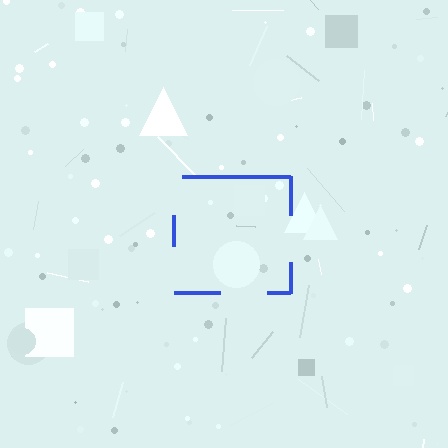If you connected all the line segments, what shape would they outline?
They would outline a square.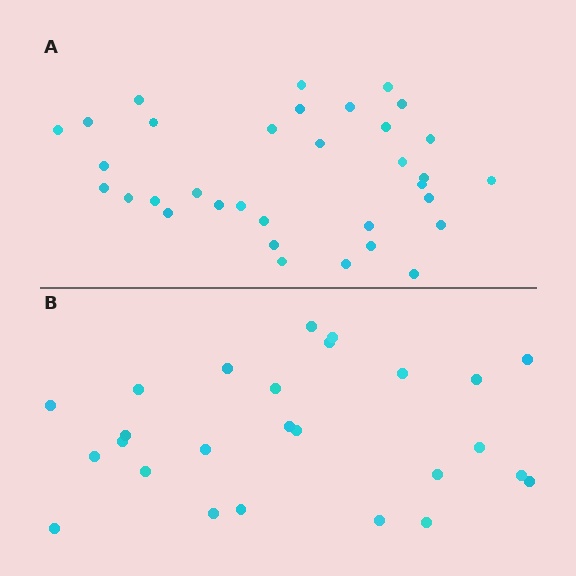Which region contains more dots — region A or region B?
Region A (the top region) has more dots.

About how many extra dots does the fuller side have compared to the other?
Region A has roughly 8 or so more dots than region B.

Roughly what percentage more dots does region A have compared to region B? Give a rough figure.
About 30% more.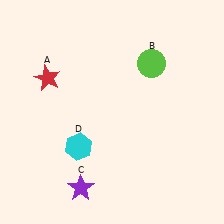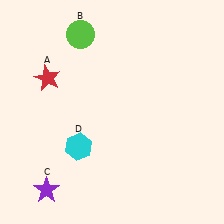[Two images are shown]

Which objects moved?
The objects that moved are: the lime circle (B), the purple star (C).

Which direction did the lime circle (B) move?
The lime circle (B) moved left.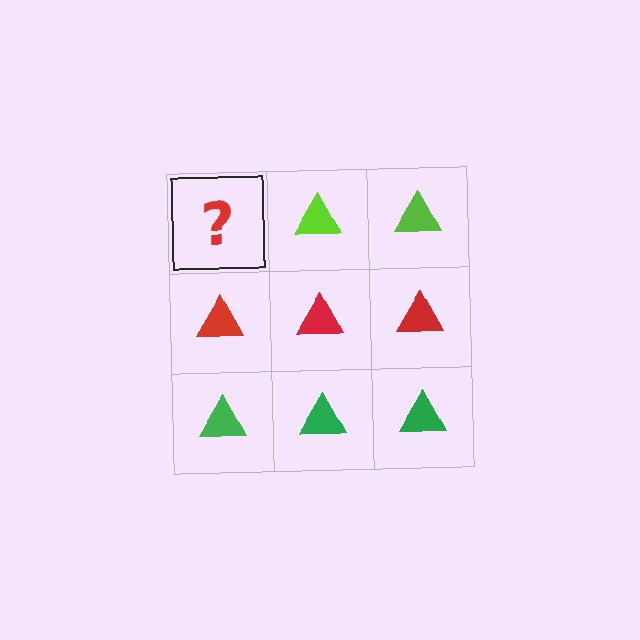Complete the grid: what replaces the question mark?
The question mark should be replaced with a lime triangle.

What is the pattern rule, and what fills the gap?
The rule is that each row has a consistent color. The gap should be filled with a lime triangle.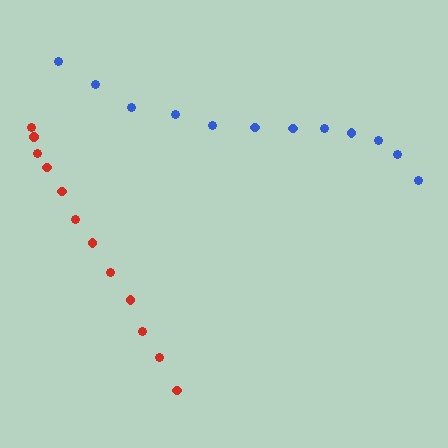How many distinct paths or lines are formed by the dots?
There are 2 distinct paths.